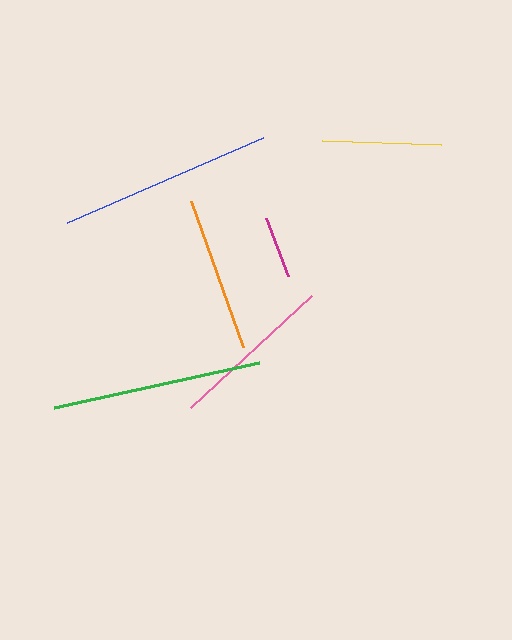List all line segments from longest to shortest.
From longest to shortest: blue, green, pink, orange, yellow, magenta.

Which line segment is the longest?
The blue line is the longest at approximately 213 pixels.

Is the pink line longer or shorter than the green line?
The green line is longer than the pink line.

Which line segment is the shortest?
The magenta line is the shortest at approximately 62 pixels.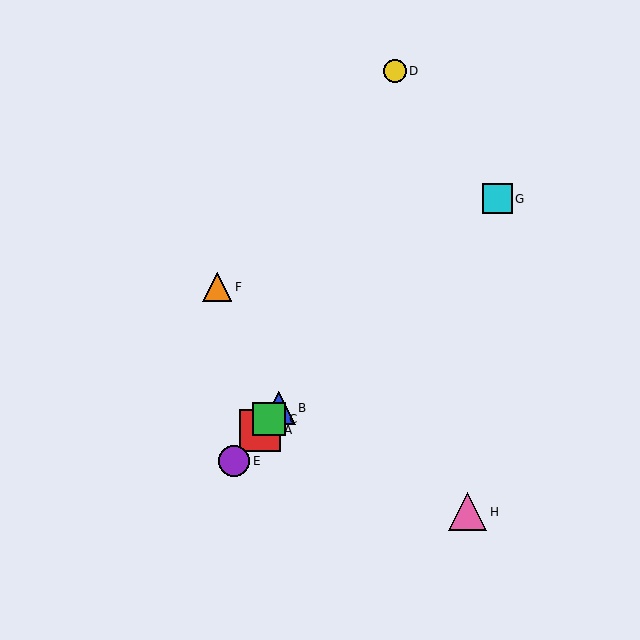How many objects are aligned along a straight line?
4 objects (A, B, C, E) are aligned along a straight line.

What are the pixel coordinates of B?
Object B is at (279, 408).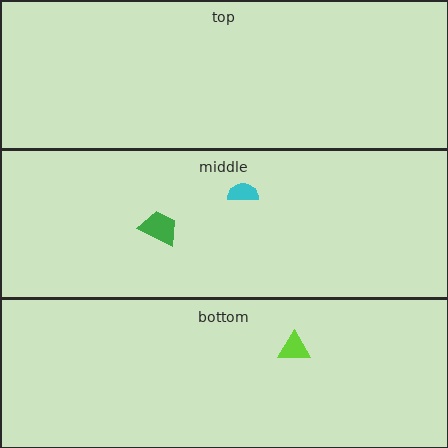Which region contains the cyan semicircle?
The middle region.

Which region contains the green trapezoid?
The middle region.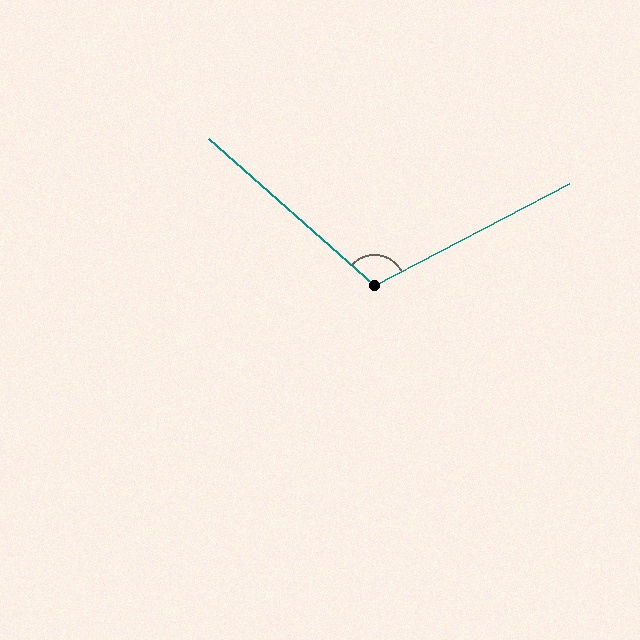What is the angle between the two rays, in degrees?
Approximately 111 degrees.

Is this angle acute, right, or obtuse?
It is obtuse.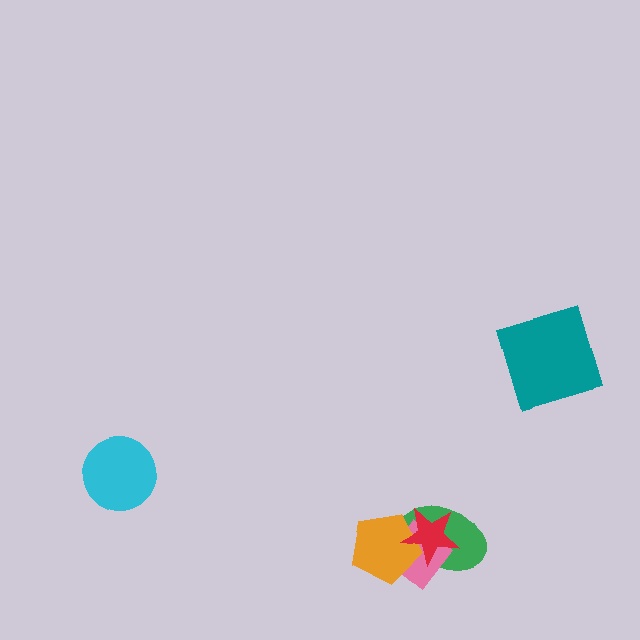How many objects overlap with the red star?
3 objects overlap with the red star.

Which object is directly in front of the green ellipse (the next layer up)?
The pink diamond is directly in front of the green ellipse.